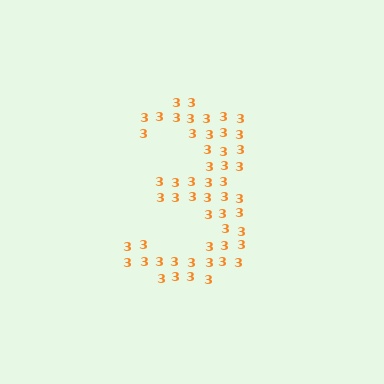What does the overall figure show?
The overall figure shows the digit 3.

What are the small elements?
The small elements are digit 3's.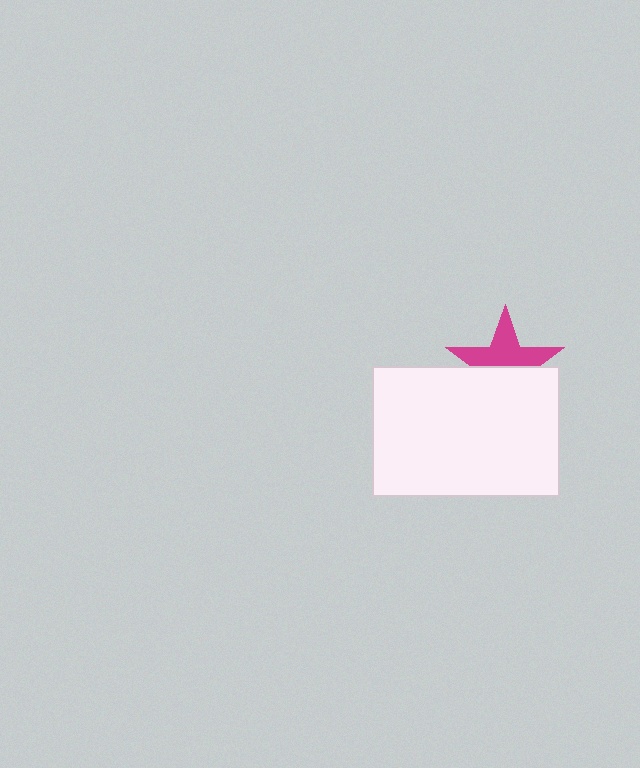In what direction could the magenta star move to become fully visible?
The magenta star could move up. That would shift it out from behind the white rectangle entirely.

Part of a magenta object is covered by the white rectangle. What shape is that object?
It is a star.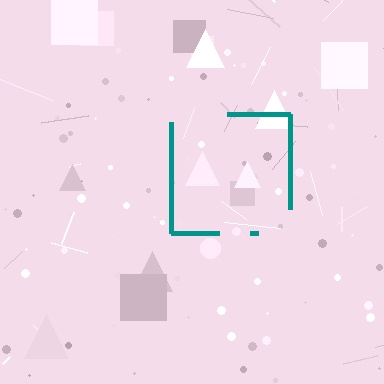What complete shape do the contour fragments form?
The contour fragments form a square.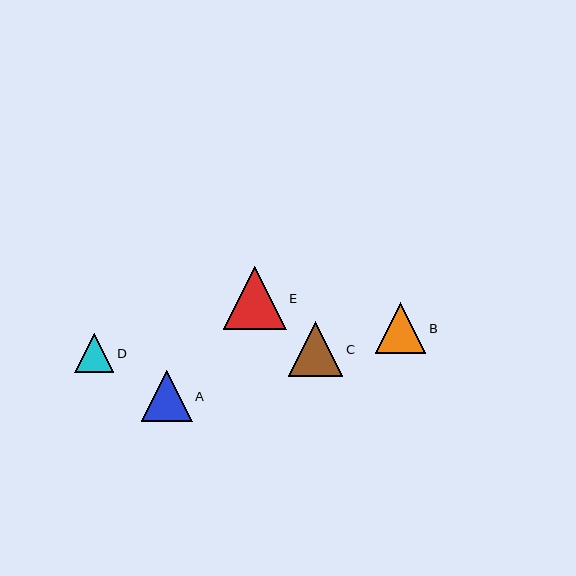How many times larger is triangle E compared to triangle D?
Triangle E is approximately 1.6 times the size of triangle D.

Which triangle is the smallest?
Triangle D is the smallest with a size of approximately 39 pixels.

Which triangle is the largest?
Triangle E is the largest with a size of approximately 62 pixels.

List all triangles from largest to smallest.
From largest to smallest: E, C, A, B, D.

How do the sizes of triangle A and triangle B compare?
Triangle A and triangle B are approximately the same size.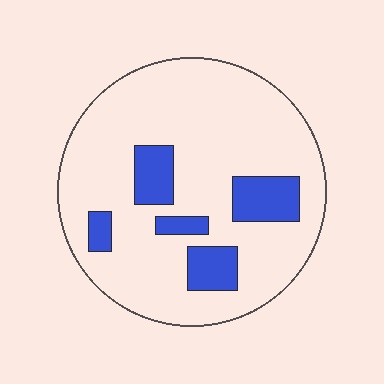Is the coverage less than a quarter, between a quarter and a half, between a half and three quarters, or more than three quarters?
Less than a quarter.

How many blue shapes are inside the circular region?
5.